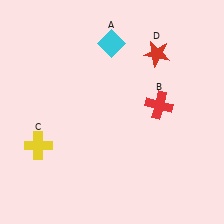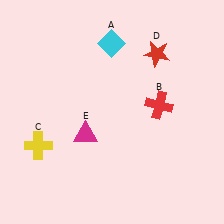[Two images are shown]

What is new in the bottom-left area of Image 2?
A magenta triangle (E) was added in the bottom-left area of Image 2.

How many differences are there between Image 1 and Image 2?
There is 1 difference between the two images.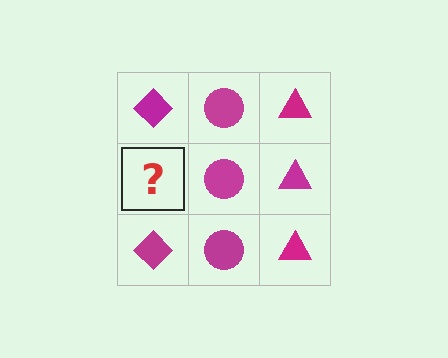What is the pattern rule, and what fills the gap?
The rule is that each column has a consistent shape. The gap should be filled with a magenta diamond.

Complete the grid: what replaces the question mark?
The question mark should be replaced with a magenta diamond.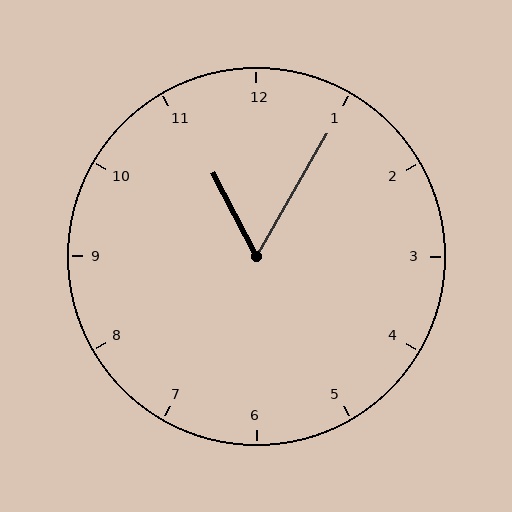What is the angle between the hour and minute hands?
Approximately 58 degrees.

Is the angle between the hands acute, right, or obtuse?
It is acute.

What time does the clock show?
11:05.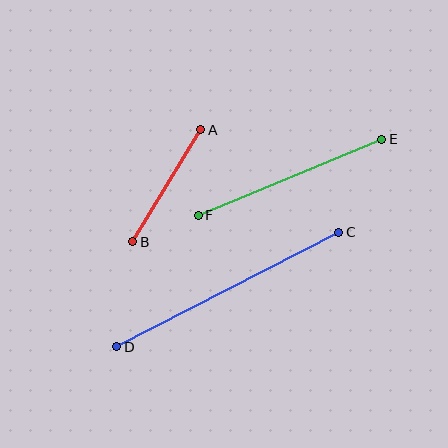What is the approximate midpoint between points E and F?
The midpoint is at approximately (290, 177) pixels.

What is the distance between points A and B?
The distance is approximately 131 pixels.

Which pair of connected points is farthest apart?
Points C and D are farthest apart.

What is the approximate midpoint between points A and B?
The midpoint is at approximately (167, 186) pixels.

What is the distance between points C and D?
The distance is approximately 249 pixels.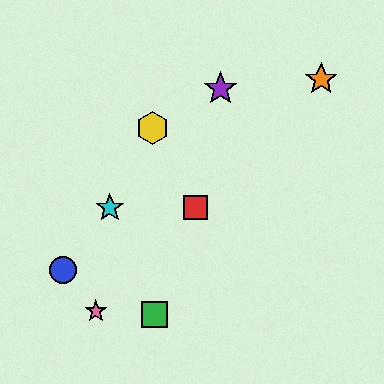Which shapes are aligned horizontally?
The red square, the cyan star are aligned horizontally.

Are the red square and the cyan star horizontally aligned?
Yes, both are at y≈208.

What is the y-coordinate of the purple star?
The purple star is at y≈89.